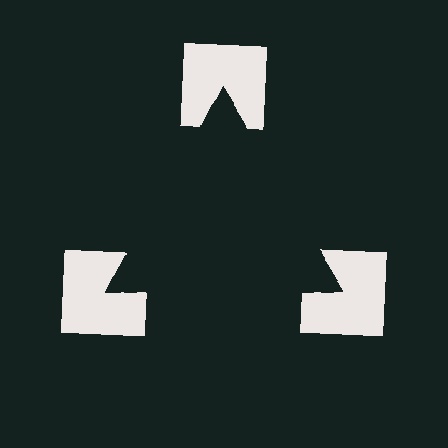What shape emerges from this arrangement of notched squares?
An illusory triangle — its edges are inferred from the aligned wedge cuts in the notched squares, not physically drawn.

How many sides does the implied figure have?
3 sides.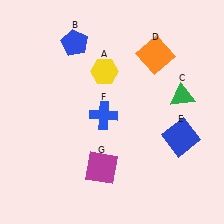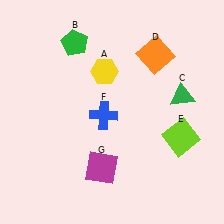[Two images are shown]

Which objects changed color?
B changed from blue to green. E changed from blue to lime.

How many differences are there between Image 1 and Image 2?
There are 2 differences between the two images.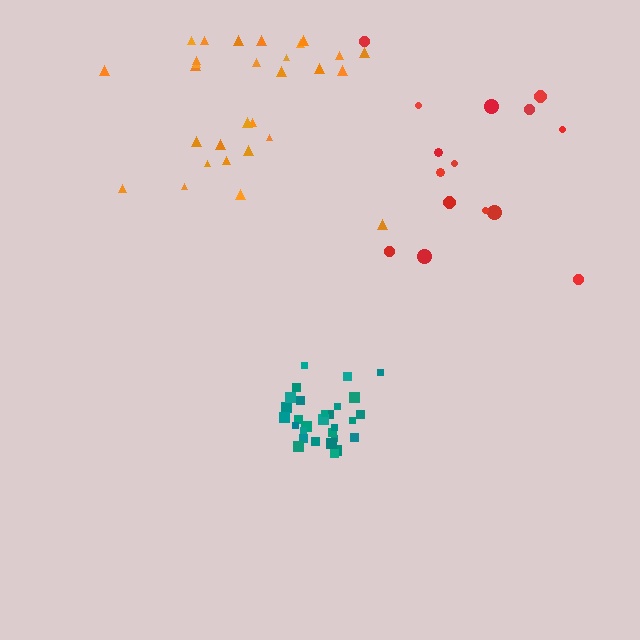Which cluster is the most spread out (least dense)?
Red.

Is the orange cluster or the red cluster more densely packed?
Orange.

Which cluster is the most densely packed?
Teal.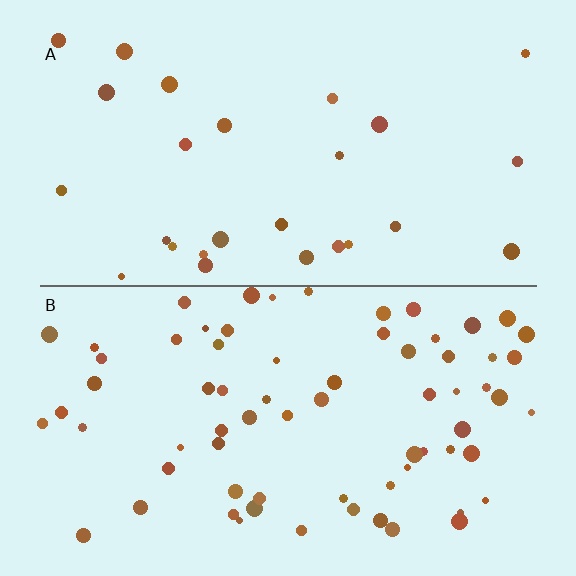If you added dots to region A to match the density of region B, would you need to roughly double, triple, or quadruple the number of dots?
Approximately triple.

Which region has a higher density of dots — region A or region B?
B (the bottom).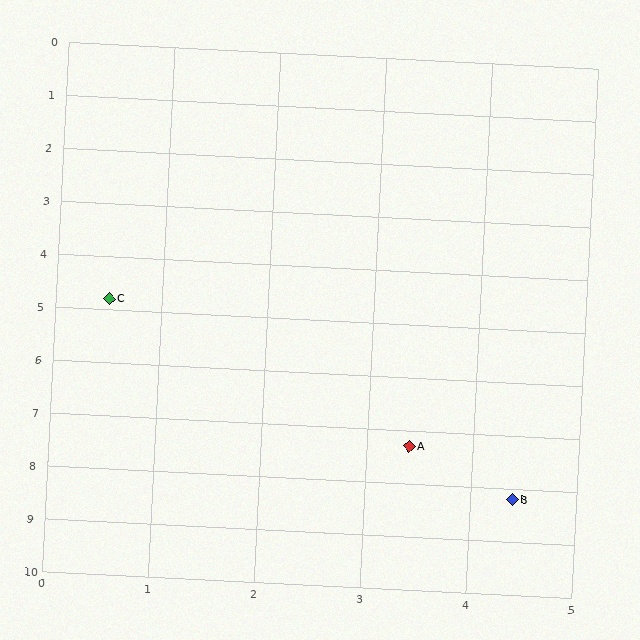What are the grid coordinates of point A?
Point A is at approximately (3.4, 7.3).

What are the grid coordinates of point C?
Point C is at approximately (0.5, 4.8).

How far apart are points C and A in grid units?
Points C and A are about 3.8 grid units apart.